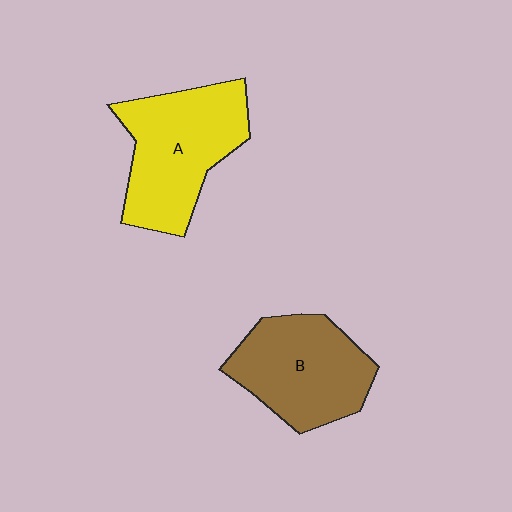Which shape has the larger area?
Shape A (yellow).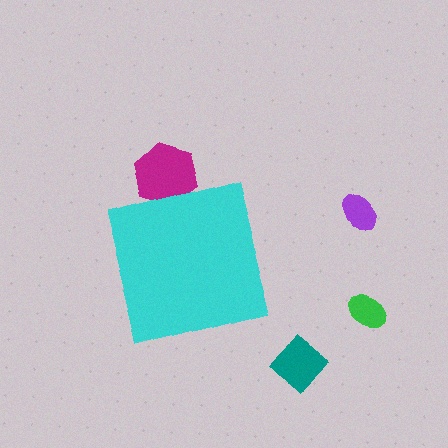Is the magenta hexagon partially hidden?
Yes, the magenta hexagon is partially hidden behind the cyan square.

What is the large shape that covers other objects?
A cyan square.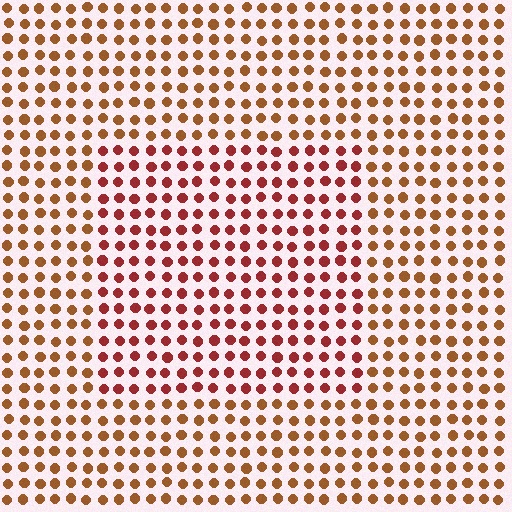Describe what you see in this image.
The image is filled with small brown elements in a uniform arrangement. A rectangle-shaped region is visible where the elements are tinted to a slightly different hue, forming a subtle color boundary.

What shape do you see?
I see a rectangle.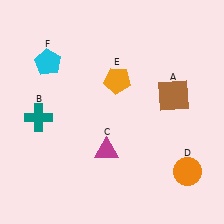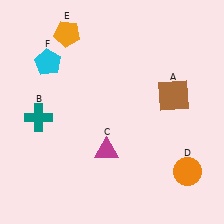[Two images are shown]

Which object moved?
The orange pentagon (E) moved left.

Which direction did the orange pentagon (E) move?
The orange pentagon (E) moved left.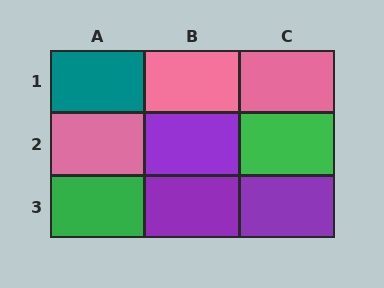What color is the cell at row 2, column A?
Pink.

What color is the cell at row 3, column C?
Purple.